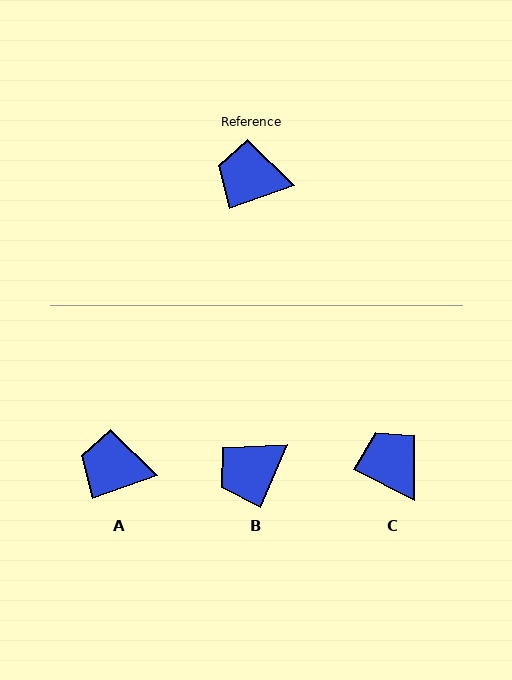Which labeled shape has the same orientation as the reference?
A.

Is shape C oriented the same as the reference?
No, it is off by about 46 degrees.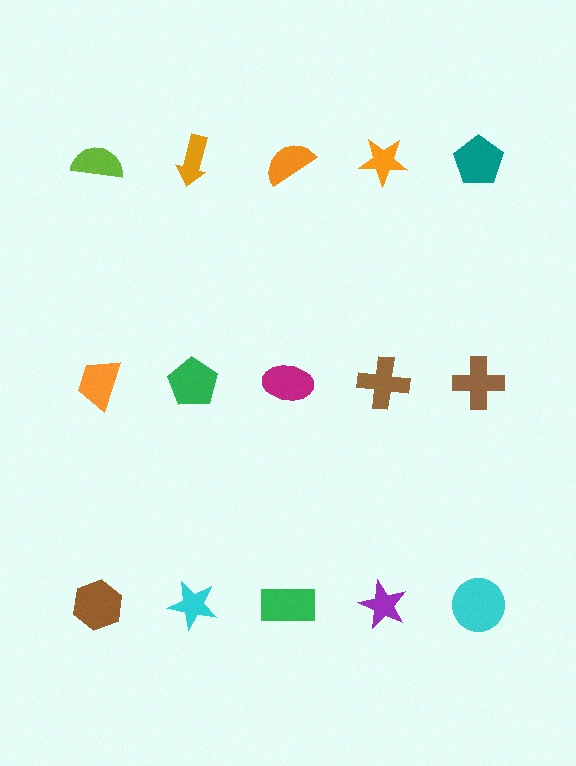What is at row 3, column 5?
A cyan circle.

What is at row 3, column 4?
A purple star.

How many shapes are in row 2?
5 shapes.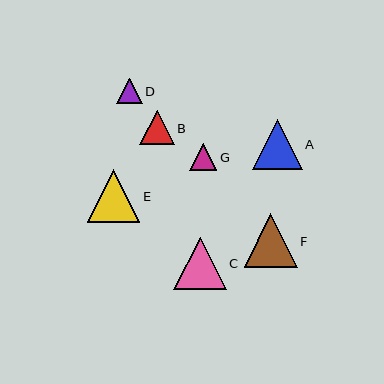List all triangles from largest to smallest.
From largest to smallest: F, E, C, A, B, G, D.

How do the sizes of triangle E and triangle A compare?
Triangle E and triangle A are approximately the same size.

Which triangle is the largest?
Triangle F is the largest with a size of approximately 53 pixels.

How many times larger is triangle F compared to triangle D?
Triangle F is approximately 2.1 times the size of triangle D.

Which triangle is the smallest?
Triangle D is the smallest with a size of approximately 25 pixels.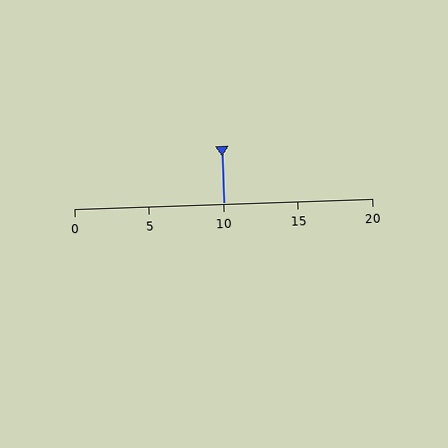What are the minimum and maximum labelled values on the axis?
The axis runs from 0 to 20.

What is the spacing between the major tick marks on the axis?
The major ticks are spaced 5 apart.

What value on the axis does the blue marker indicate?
The marker indicates approximately 10.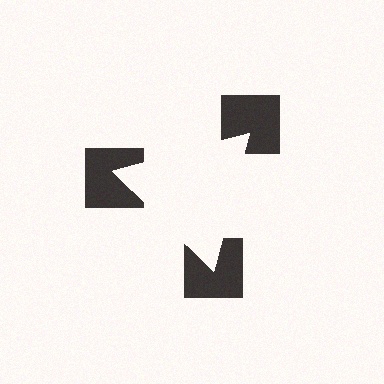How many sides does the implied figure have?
3 sides.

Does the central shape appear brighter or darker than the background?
It typically appears slightly brighter than the background, even though no actual brightness change is drawn.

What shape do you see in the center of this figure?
An illusory triangle — its edges are inferred from the aligned wedge cuts in the notched squares, not physically drawn.